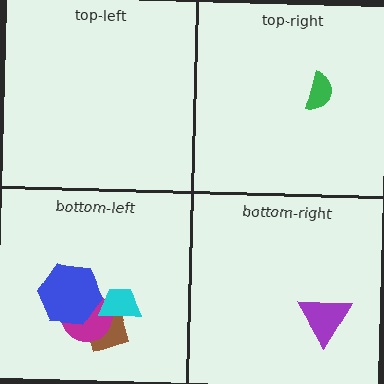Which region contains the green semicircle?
The top-right region.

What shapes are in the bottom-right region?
The purple triangle.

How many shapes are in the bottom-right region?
1.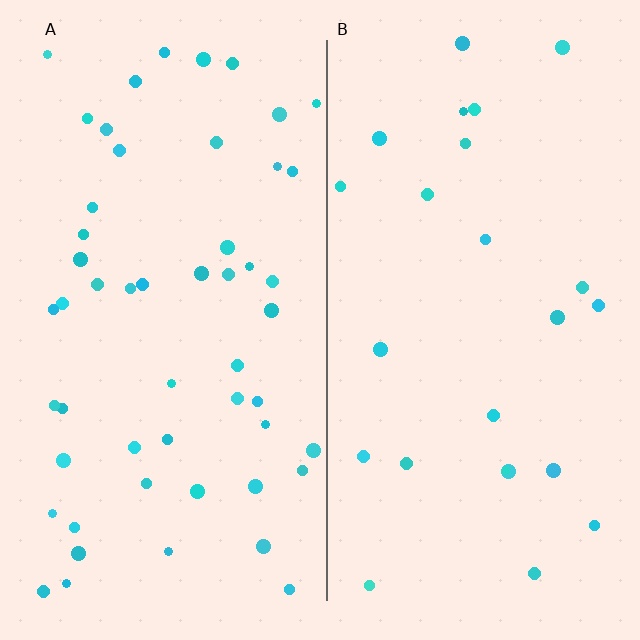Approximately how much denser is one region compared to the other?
Approximately 2.2× — region A over region B.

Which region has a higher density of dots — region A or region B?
A (the left).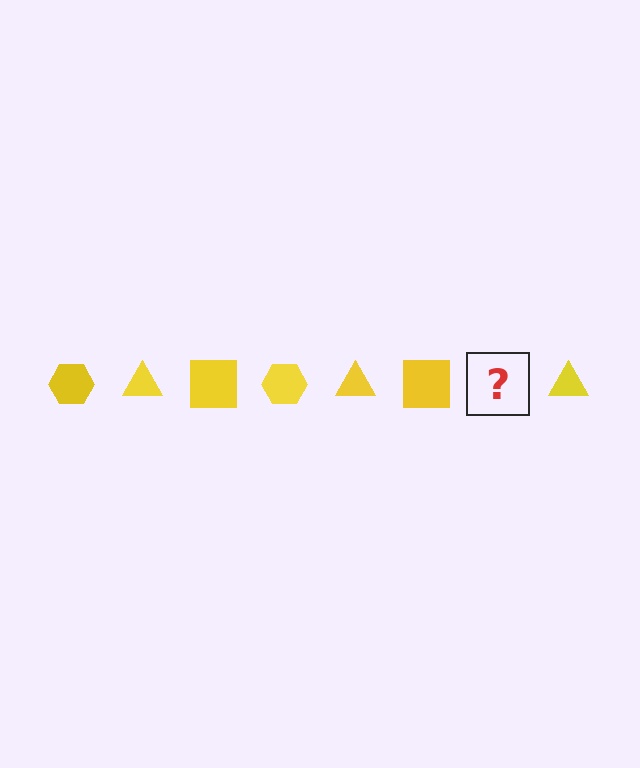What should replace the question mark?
The question mark should be replaced with a yellow hexagon.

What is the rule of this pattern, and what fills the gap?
The rule is that the pattern cycles through hexagon, triangle, square shapes in yellow. The gap should be filled with a yellow hexagon.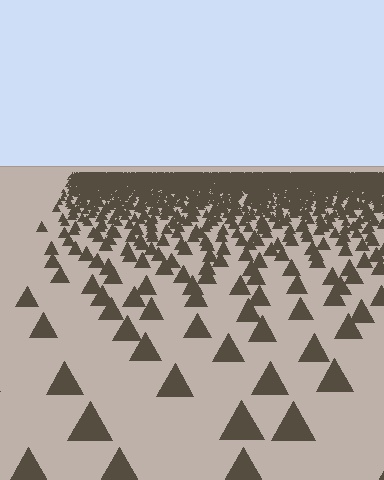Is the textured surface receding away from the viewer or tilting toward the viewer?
The surface is receding away from the viewer. Texture elements get smaller and denser toward the top.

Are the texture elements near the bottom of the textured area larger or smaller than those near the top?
Larger. Near the bottom, elements are closer to the viewer and appear at a bigger on-screen size.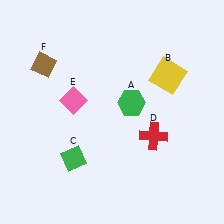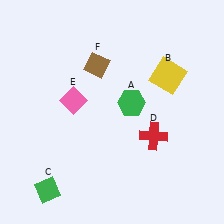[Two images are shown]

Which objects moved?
The objects that moved are: the green diamond (C), the brown diamond (F).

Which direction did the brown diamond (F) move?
The brown diamond (F) moved right.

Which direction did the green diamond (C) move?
The green diamond (C) moved down.